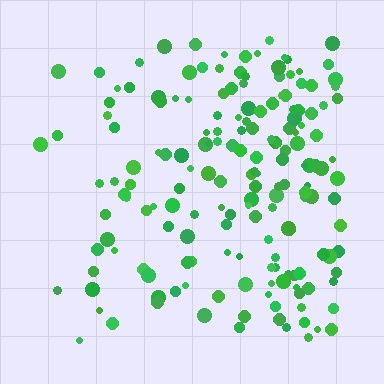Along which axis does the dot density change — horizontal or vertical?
Horizontal.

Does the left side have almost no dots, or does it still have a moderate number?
Still a moderate number, just noticeably fewer than the right.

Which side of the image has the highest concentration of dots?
The right.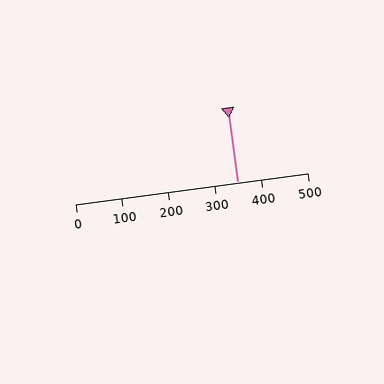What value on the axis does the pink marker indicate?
The marker indicates approximately 350.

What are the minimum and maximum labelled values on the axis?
The axis runs from 0 to 500.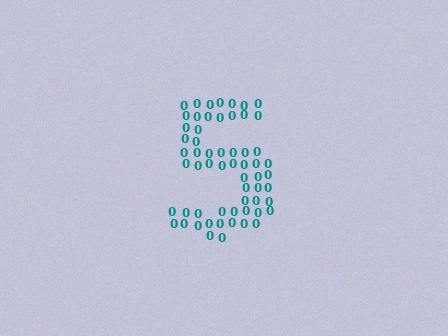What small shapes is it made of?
It is made of small digit 0's.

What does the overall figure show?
The overall figure shows the digit 5.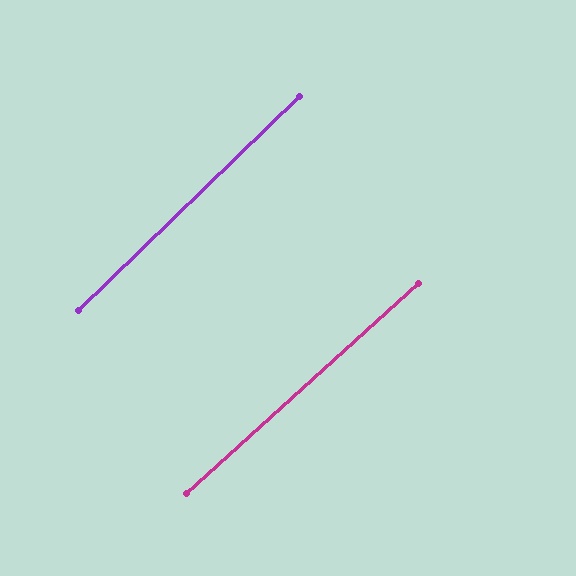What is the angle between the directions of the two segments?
Approximately 2 degrees.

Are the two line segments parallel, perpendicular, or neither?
Parallel — their directions differ by only 1.9°.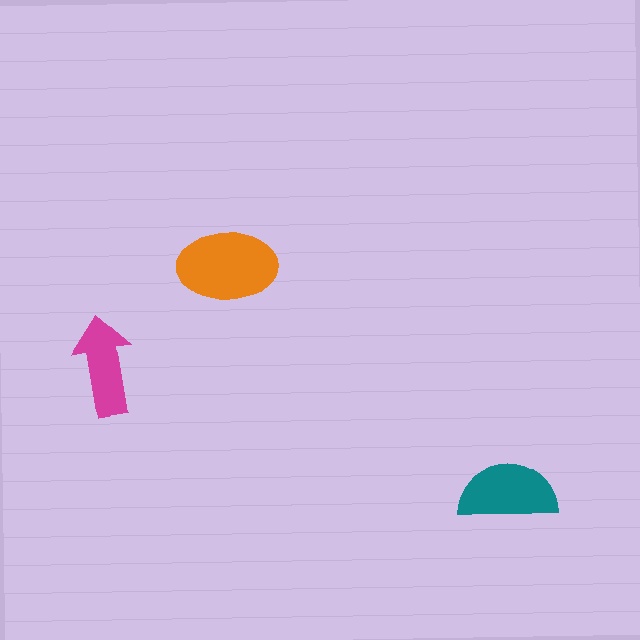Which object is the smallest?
The magenta arrow.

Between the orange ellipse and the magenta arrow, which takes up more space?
The orange ellipse.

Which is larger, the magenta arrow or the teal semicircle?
The teal semicircle.